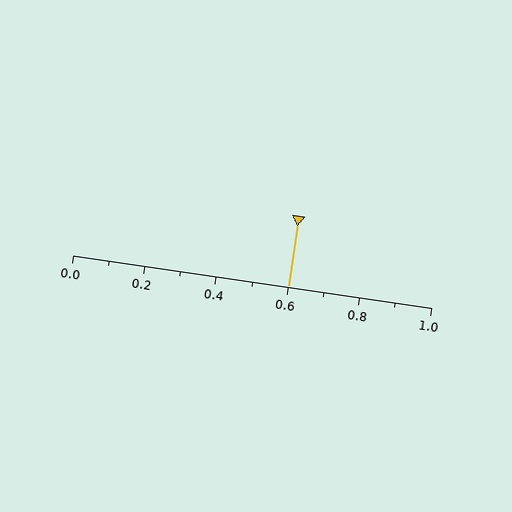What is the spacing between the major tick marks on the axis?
The major ticks are spaced 0.2 apart.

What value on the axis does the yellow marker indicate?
The marker indicates approximately 0.6.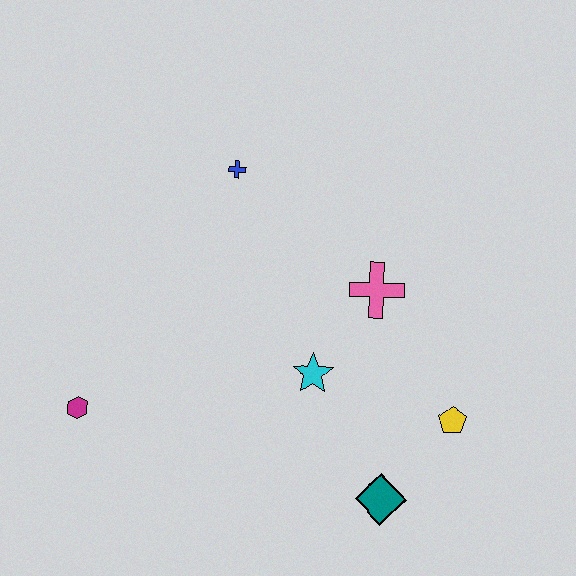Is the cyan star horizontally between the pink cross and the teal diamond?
No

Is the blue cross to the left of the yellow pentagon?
Yes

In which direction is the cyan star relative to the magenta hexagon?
The cyan star is to the right of the magenta hexagon.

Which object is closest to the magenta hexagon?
The cyan star is closest to the magenta hexagon.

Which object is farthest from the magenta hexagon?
The yellow pentagon is farthest from the magenta hexagon.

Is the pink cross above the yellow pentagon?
Yes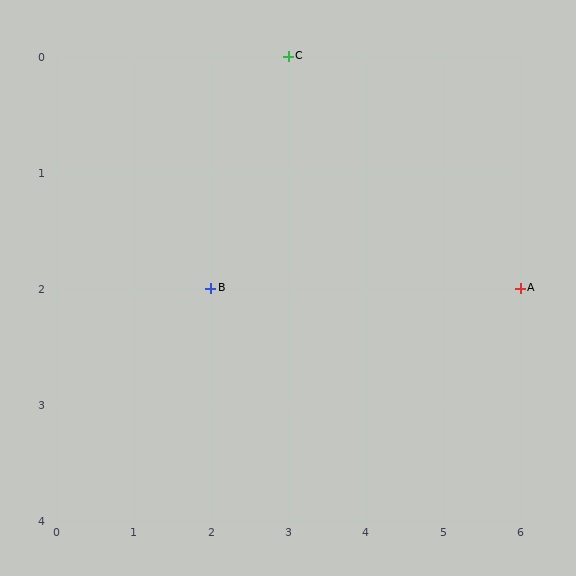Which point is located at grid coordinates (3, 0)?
Point C is at (3, 0).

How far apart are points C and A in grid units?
Points C and A are 3 columns and 2 rows apart (about 3.6 grid units diagonally).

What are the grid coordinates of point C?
Point C is at grid coordinates (3, 0).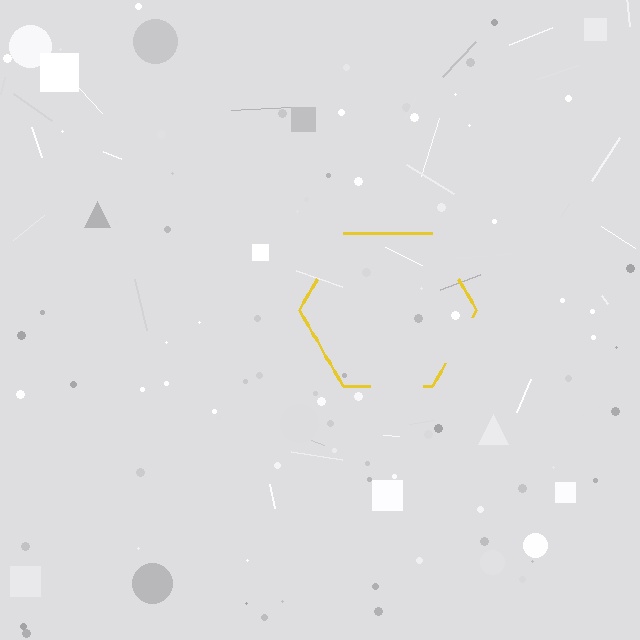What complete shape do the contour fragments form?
The contour fragments form a hexagon.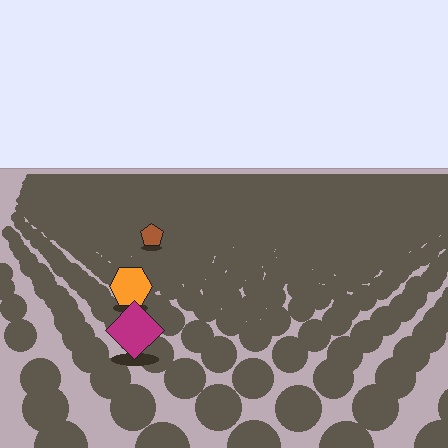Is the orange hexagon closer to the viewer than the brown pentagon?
Yes. The orange hexagon is closer — you can tell from the texture gradient: the ground texture is coarser near it.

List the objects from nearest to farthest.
From nearest to farthest: the magenta diamond, the orange hexagon, the brown pentagon.